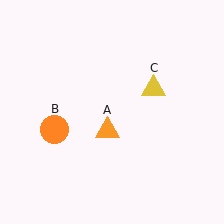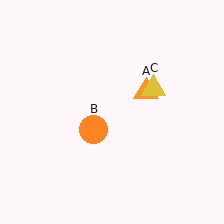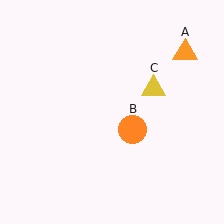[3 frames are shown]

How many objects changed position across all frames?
2 objects changed position: orange triangle (object A), orange circle (object B).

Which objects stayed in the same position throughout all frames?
Yellow triangle (object C) remained stationary.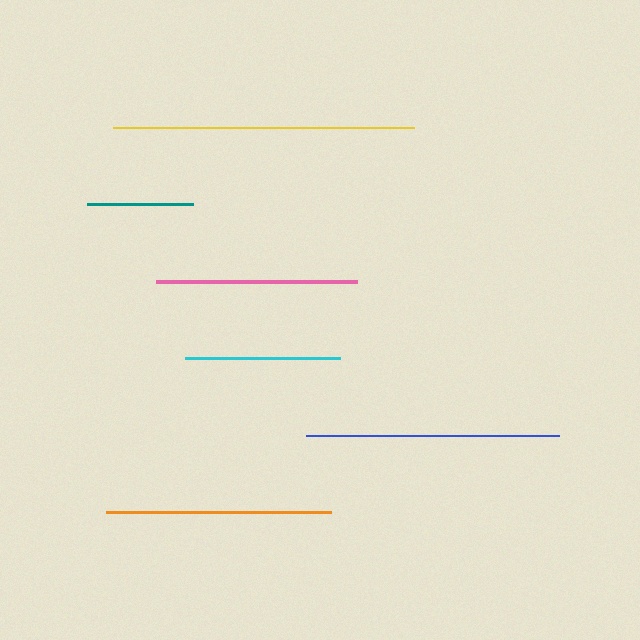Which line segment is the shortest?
The teal line is the shortest at approximately 105 pixels.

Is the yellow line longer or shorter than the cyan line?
The yellow line is longer than the cyan line.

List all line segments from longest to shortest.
From longest to shortest: yellow, blue, orange, pink, cyan, teal.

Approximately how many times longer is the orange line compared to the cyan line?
The orange line is approximately 1.4 times the length of the cyan line.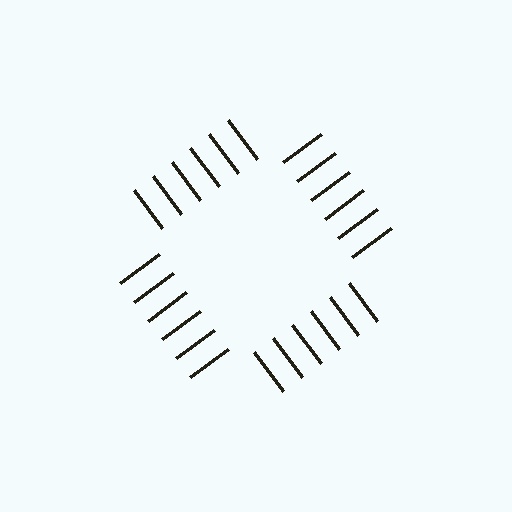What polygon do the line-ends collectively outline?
An illusory square — the line segments terminate on its edges but no continuous stroke is drawn.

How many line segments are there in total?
24 — 6 along each of the 4 edges.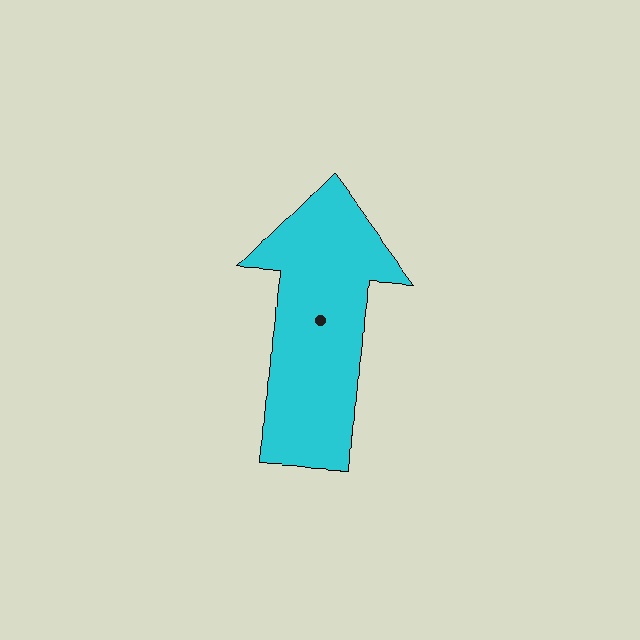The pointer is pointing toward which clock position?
Roughly 12 o'clock.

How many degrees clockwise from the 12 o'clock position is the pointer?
Approximately 4 degrees.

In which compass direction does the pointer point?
North.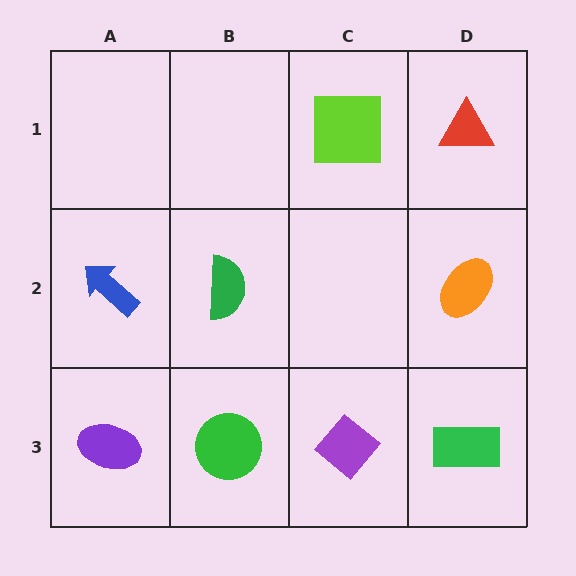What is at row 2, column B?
A green semicircle.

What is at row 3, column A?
A purple ellipse.